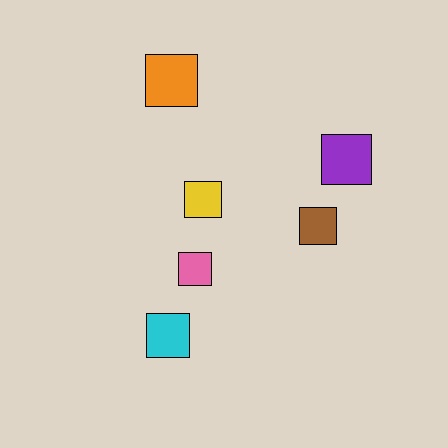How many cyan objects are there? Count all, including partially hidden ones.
There is 1 cyan object.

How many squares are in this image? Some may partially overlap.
There are 6 squares.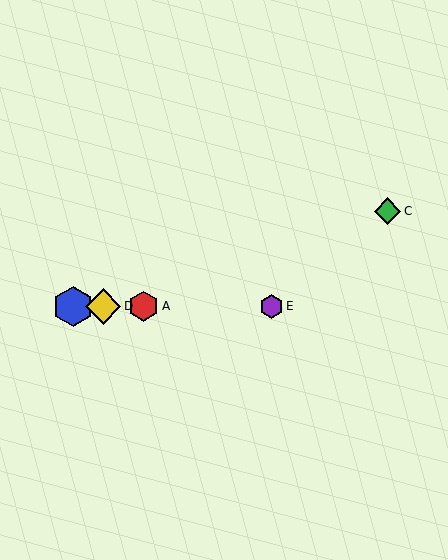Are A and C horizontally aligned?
No, A is at y≈306 and C is at y≈211.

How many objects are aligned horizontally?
4 objects (A, B, D, E) are aligned horizontally.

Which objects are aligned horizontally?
Objects A, B, D, E are aligned horizontally.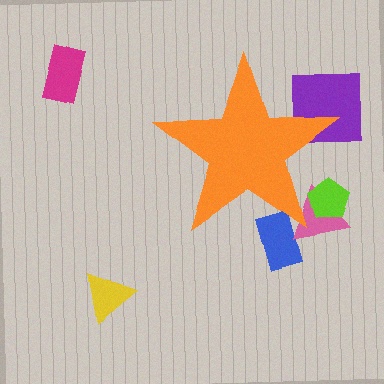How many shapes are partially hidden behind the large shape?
4 shapes are partially hidden.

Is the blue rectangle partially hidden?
Yes, the blue rectangle is partially hidden behind the orange star.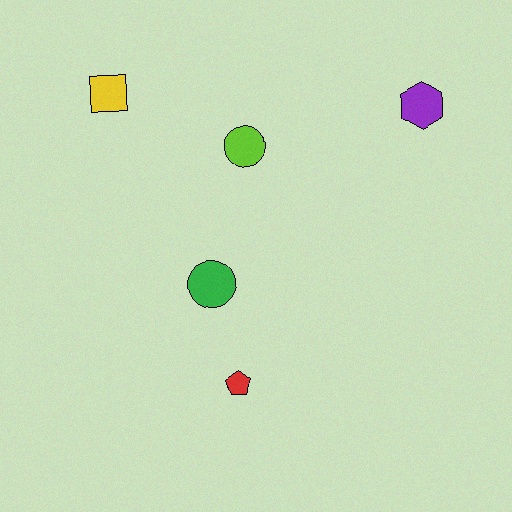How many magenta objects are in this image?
There are no magenta objects.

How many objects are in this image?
There are 5 objects.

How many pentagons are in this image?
There is 1 pentagon.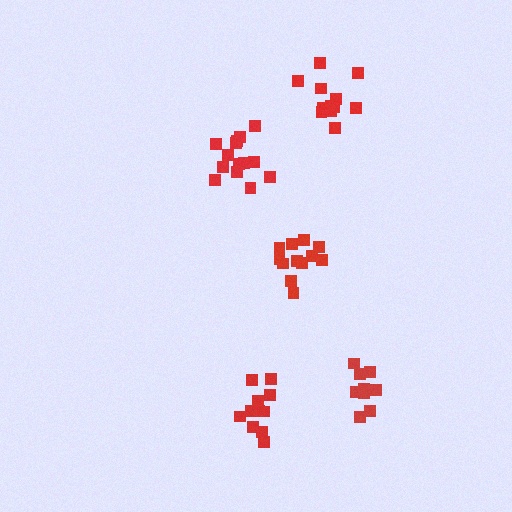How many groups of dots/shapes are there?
There are 5 groups.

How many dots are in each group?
Group 1: 9 dots, Group 2: 14 dots, Group 3: 13 dots, Group 4: 12 dots, Group 5: 11 dots (59 total).